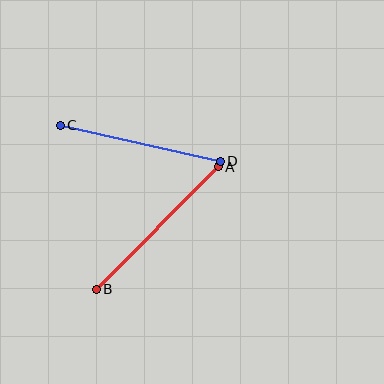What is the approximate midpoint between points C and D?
The midpoint is at approximately (140, 143) pixels.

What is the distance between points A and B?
The distance is approximately 173 pixels.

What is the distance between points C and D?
The distance is approximately 164 pixels.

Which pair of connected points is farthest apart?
Points A and B are farthest apart.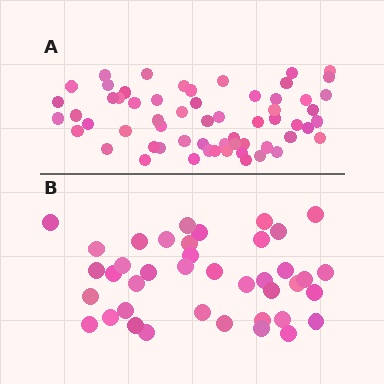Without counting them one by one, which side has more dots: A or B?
Region A (the top region) has more dots.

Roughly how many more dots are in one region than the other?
Region A has approximately 20 more dots than region B.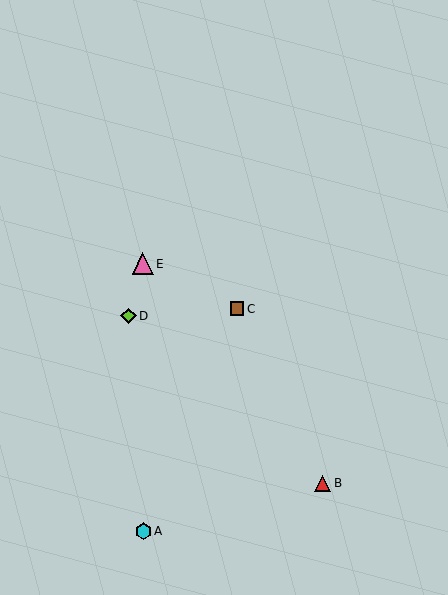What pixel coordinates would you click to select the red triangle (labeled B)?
Click at (323, 483) to select the red triangle B.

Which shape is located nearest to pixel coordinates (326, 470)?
The red triangle (labeled B) at (323, 483) is nearest to that location.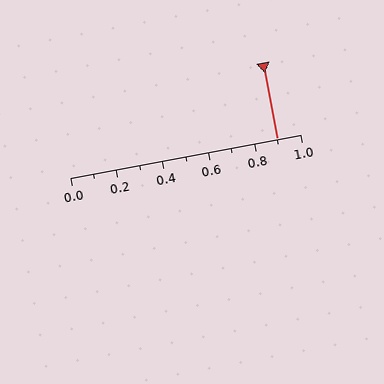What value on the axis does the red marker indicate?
The marker indicates approximately 0.9.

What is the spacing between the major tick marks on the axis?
The major ticks are spaced 0.2 apart.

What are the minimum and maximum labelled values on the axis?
The axis runs from 0.0 to 1.0.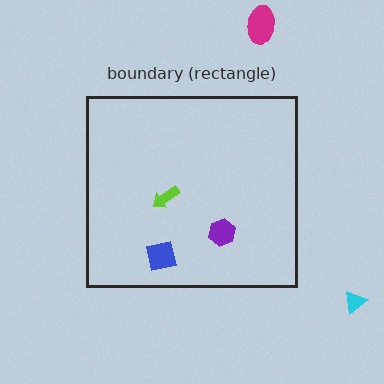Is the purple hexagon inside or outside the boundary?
Inside.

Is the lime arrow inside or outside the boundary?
Inside.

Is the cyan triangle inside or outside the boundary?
Outside.